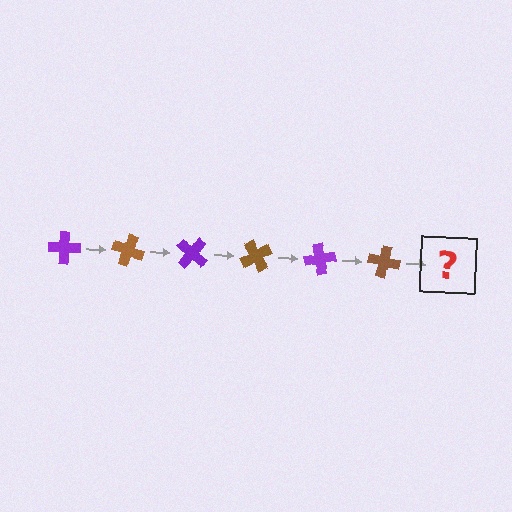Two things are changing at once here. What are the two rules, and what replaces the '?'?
The two rules are that it rotates 20 degrees each step and the color cycles through purple and brown. The '?' should be a purple cross, rotated 120 degrees from the start.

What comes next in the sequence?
The next element should be a purple cross, rotated 120 degrees from the start.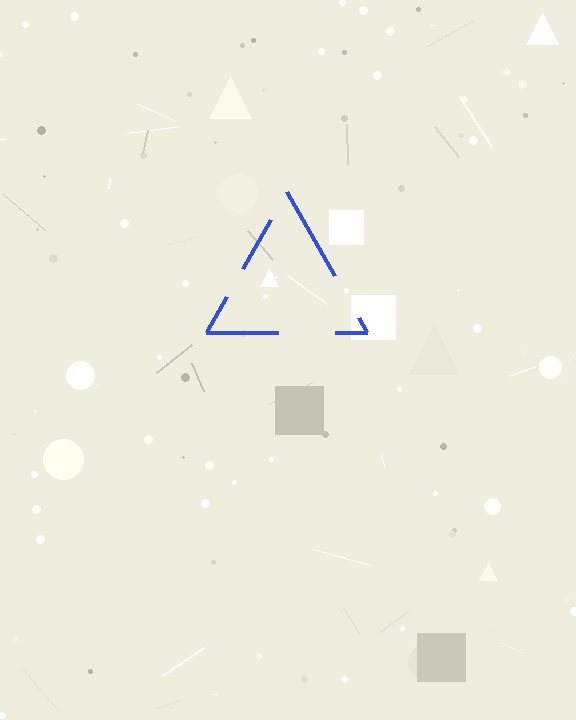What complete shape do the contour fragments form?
The contour fragments form a triangle.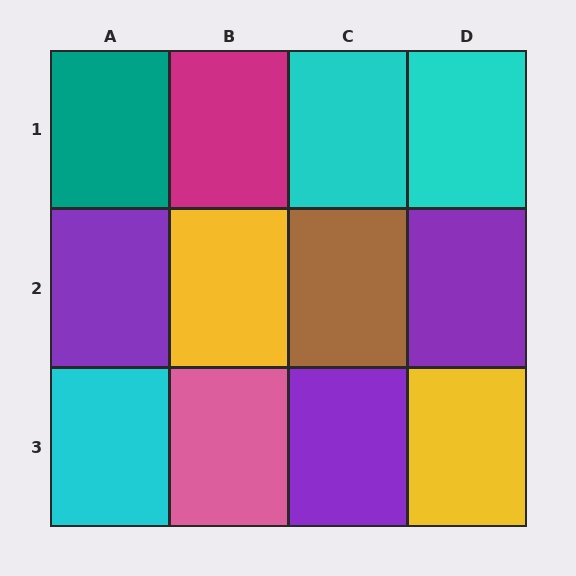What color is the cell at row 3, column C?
Purple.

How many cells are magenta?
1 cell is magenta.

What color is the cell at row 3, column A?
Cyan.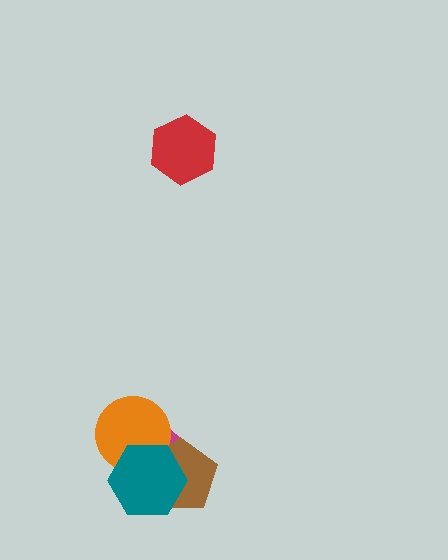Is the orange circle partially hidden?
Yes, it is partially covered by another shape.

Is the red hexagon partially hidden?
No, no other shape covers it.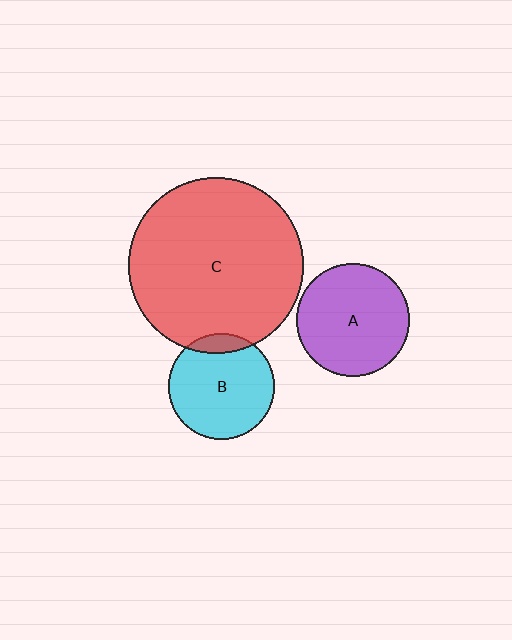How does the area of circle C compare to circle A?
Approximately 2.4 times.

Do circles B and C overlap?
Yes.